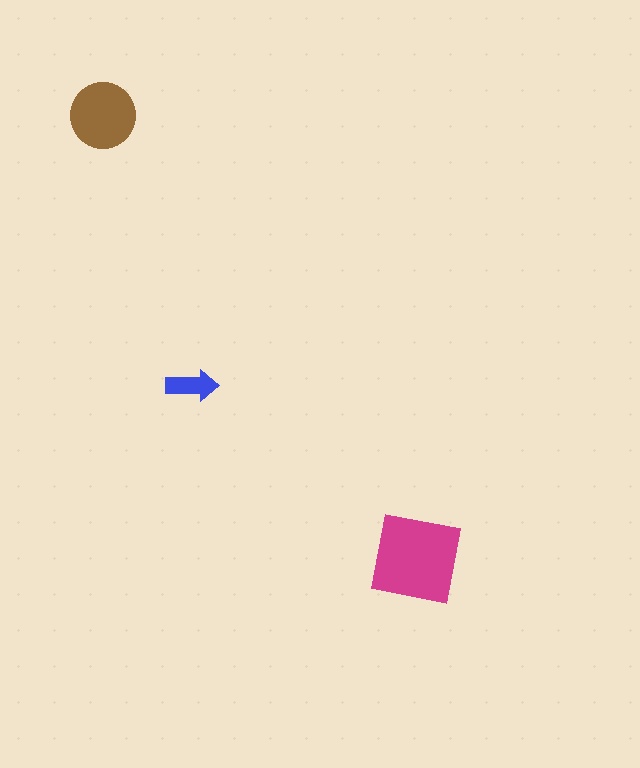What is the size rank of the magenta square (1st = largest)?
1st.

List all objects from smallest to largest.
The blue arrow, the brown circle, the magenta square.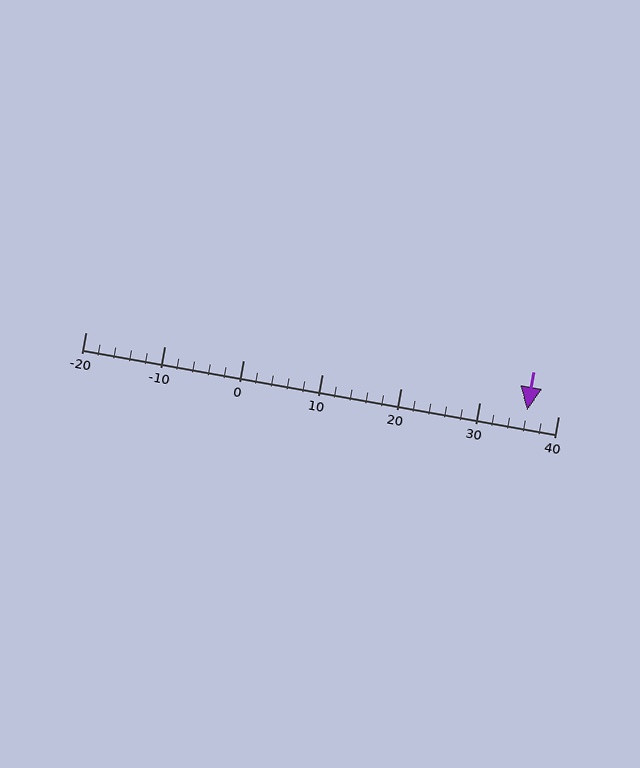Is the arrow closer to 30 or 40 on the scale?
The arrow is closer to 40.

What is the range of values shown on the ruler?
The ruler shows values from -20 to 40.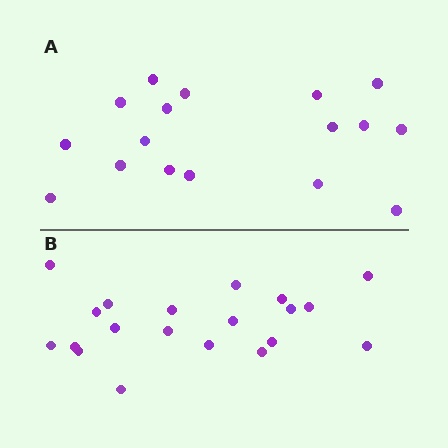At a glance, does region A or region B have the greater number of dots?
Region B (the bottom region) has more dots.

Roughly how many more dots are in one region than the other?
Region B has just a few more — roughly 2 or 3 more dots than region A.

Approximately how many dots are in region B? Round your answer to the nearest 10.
About 20 dots.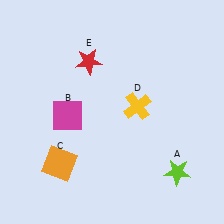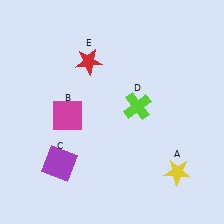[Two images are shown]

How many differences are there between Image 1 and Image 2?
There are 3 differences between the two images.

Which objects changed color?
A changed from lime to yellow. C changed from orange to purple. D changed from yellow to lime.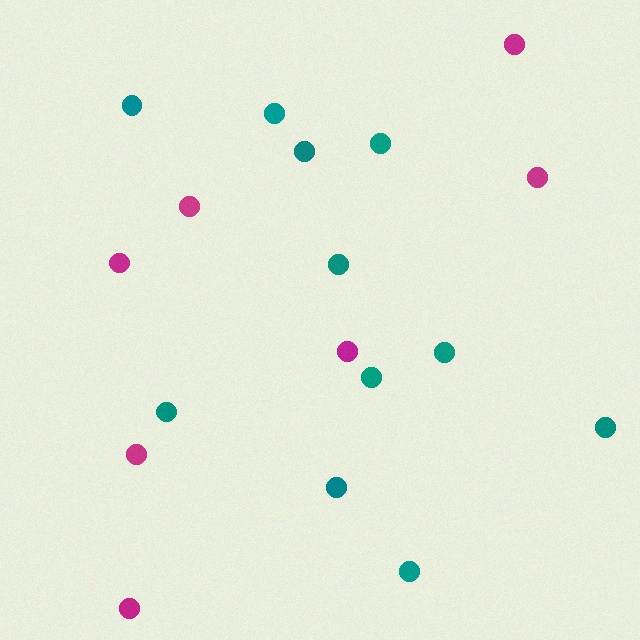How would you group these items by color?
There are 2 groups: one group of teal circles (11) and one group of magenta circles (7).